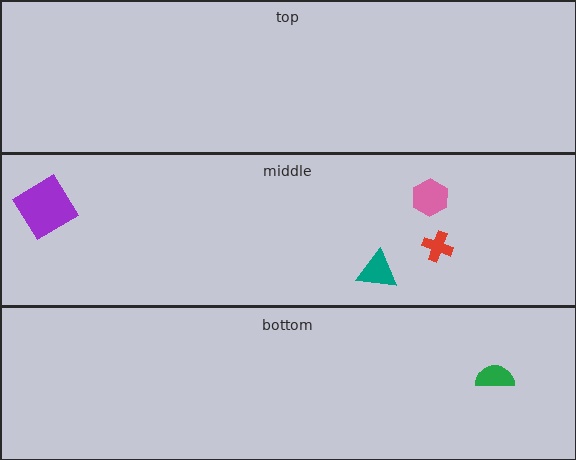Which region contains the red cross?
The middle region.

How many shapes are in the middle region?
4.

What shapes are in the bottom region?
The green semicircle.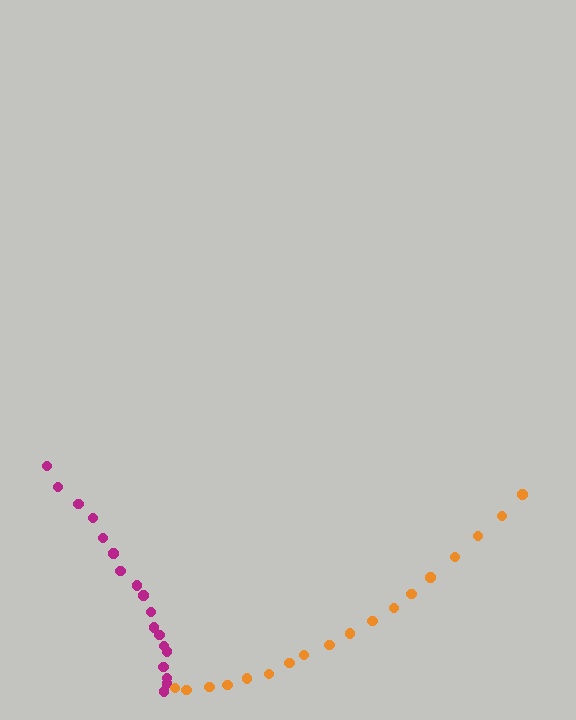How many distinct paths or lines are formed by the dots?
There are 2 distinct paths.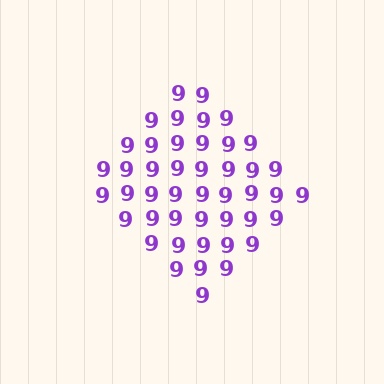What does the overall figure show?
The overall figure shows a diamond.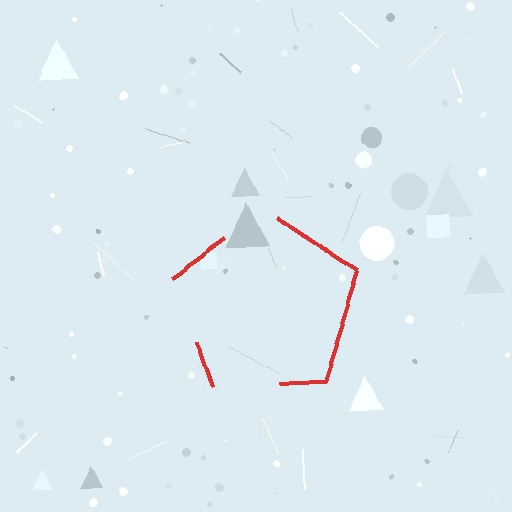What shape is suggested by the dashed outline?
The dashed outline suggests a pentagon.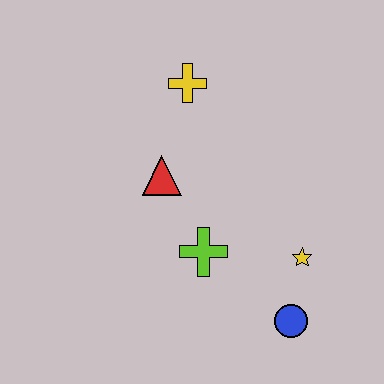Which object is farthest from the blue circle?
The yellow cross is farthest from the blue circle.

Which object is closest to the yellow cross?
The red triangle is closest to the yellow cross.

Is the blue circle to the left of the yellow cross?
No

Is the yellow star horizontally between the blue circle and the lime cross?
No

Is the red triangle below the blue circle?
No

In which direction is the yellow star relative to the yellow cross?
The yellow star is below the yellow cross.